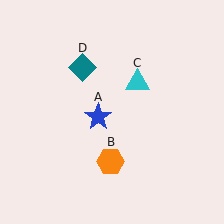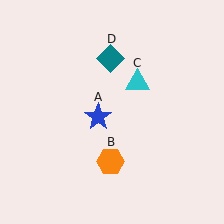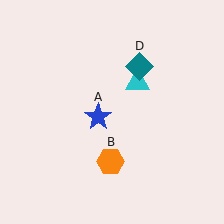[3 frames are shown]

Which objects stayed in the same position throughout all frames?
Blue star (object A) and orange hexagon (object B) and cyan triangle (object C) remained stationary.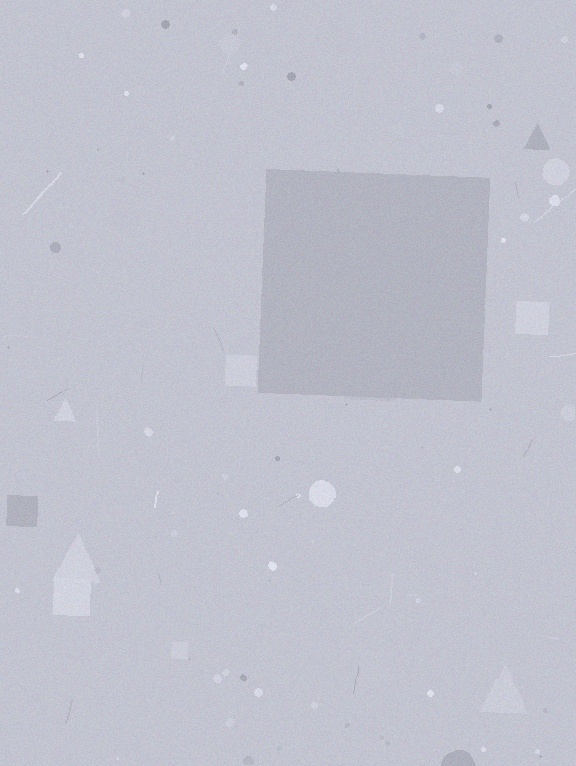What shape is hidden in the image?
A square is hidden in the image.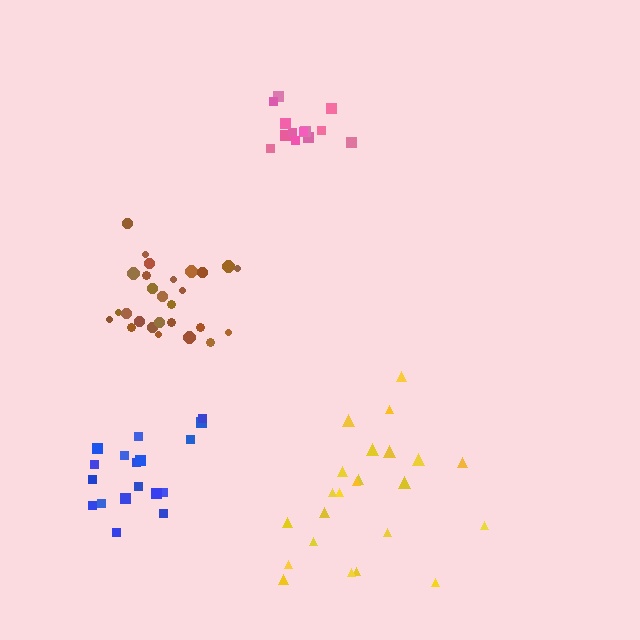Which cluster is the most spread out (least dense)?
Yellow.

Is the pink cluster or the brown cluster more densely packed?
Brown.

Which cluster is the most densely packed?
Brown.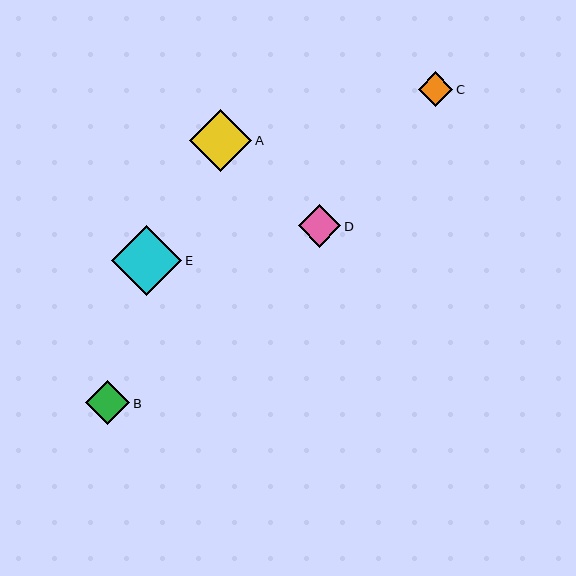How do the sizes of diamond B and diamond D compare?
Diamond B and diamond D are approximately the same size.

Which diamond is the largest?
Diamond E is the largest with a size of approximately 70 pixels.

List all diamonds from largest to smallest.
From largest to smallest: E, A, B, D, C.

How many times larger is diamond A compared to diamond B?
Diamond A is approximately 1.4 times the size of diamond B.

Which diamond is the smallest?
Diamond C is the smallest with a size of approximately 34 pixels.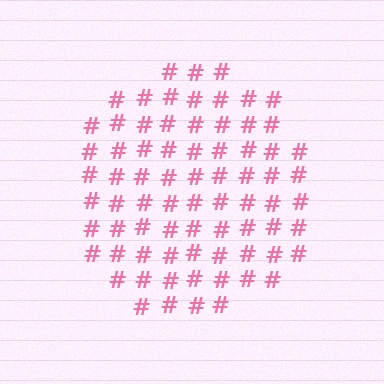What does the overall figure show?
The overall figure shows a circle.